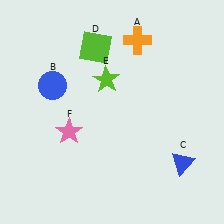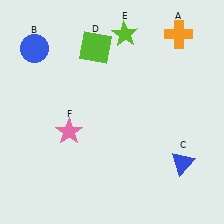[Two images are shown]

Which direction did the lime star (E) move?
The lime star (E) moved up.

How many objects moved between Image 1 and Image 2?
3 objects moved between the two images.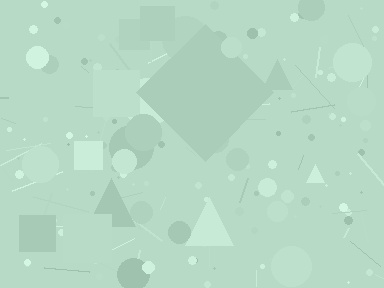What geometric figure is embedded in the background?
A diamond is embedded in the background.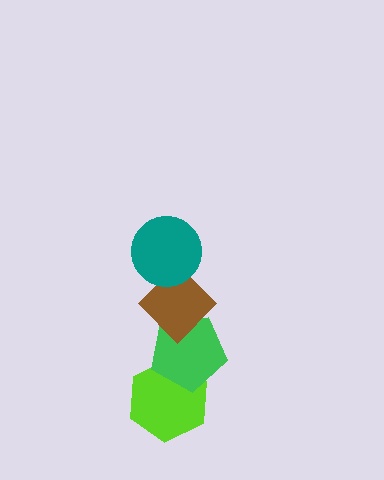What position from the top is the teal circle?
The teal circle is 1st from the top.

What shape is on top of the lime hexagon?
The green pentagon is on top of the lime hexagon.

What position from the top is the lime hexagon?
The lime hexagon is 4th from the top.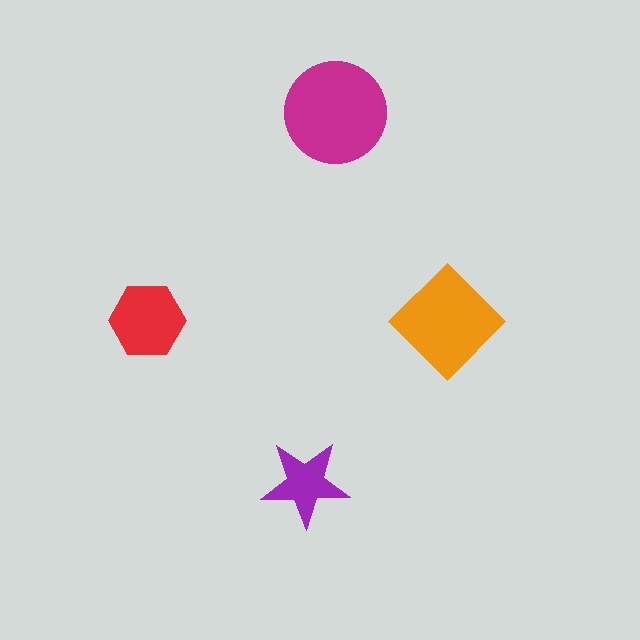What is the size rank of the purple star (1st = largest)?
4th.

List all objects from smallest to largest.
The purple star, the red hexagon, the orange diamond, the magenta circle.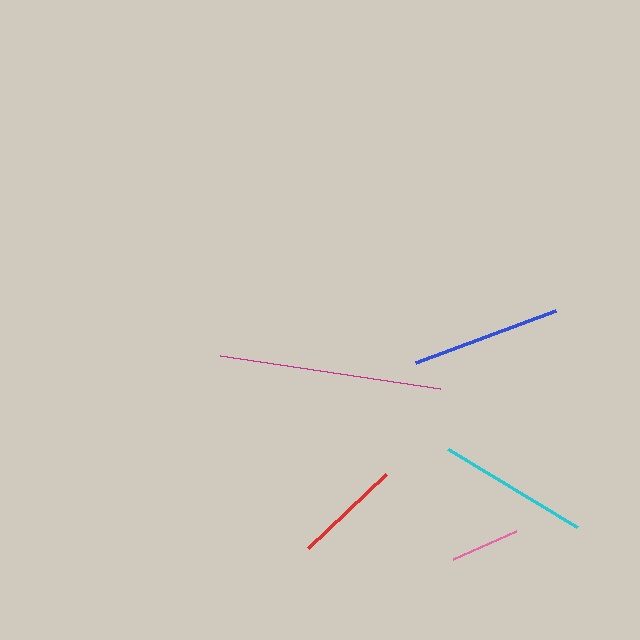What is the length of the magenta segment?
The magenta segment is approximately 223 pixels long.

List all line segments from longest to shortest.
From longest to shortest: magenta, cyan, blue, red, pink.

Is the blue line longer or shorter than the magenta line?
The magenta line is longer than the blue line.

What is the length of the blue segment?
The blue segment is approximately 149 pixels long.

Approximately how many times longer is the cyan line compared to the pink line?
The cyan line is approximately 2.2 times the length of the pink line.